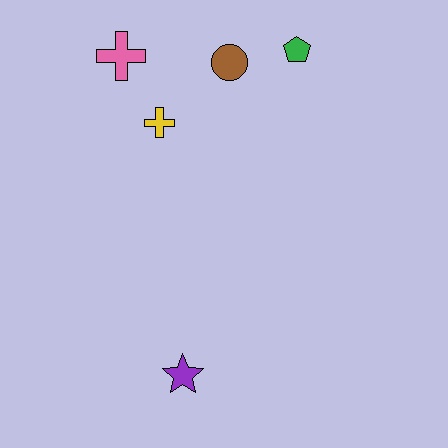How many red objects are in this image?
There are no red objects.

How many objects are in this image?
There are 5 objects.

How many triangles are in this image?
There are no triangles.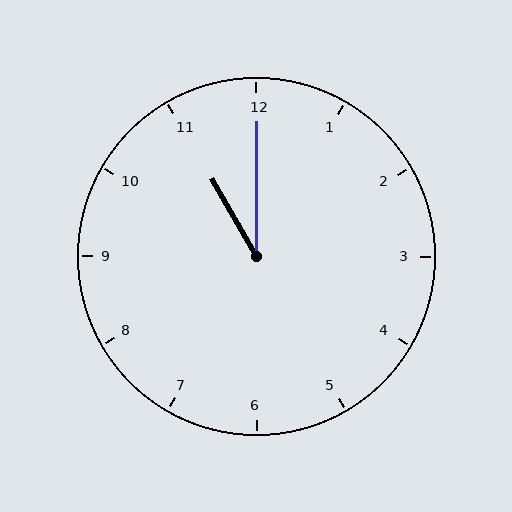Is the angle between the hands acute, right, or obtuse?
It is acute.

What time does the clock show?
11:00.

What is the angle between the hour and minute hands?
Approximately 30 degrees.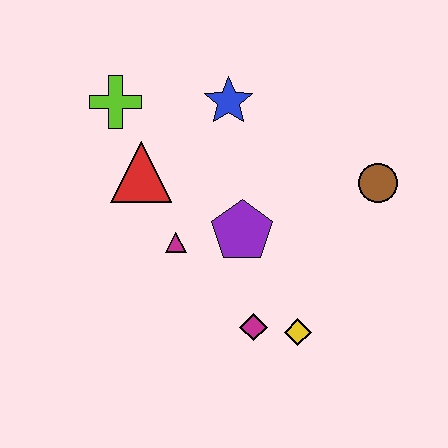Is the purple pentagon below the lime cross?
Yes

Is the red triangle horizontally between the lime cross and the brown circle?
Yes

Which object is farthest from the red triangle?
The brown circle is farthest from the red triangle.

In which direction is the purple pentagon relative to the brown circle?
The purple pentagon is to the left of the brown circle.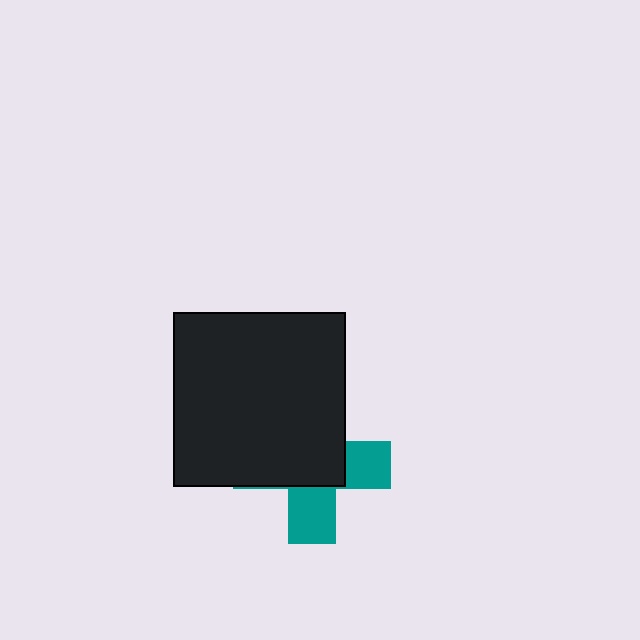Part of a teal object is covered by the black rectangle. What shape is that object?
It is a cross.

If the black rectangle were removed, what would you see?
You would see the complete teal cross.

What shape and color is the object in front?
The object in front is a black rectangle.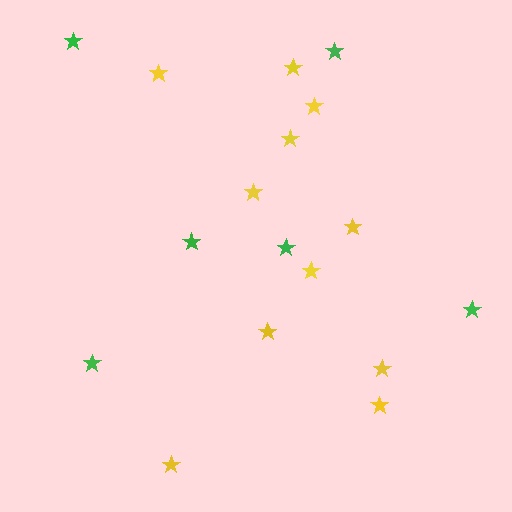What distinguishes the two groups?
There are 2 groups: one group of green stars (6) and one group of yellow stars (11).